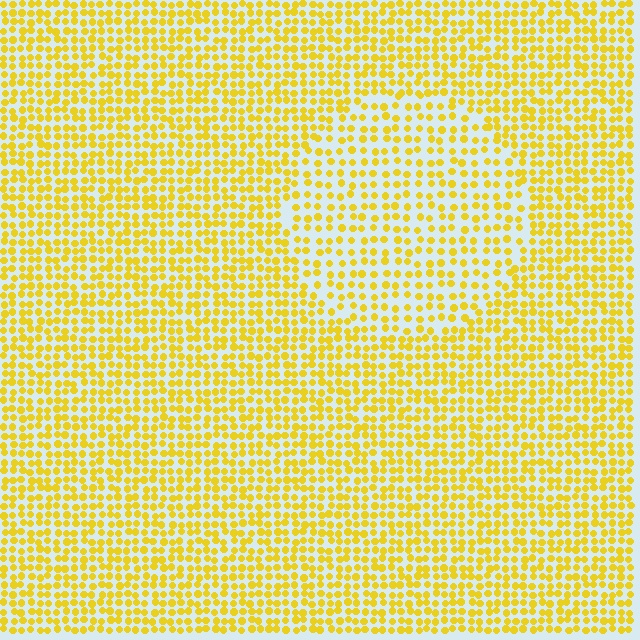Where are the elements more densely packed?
The elements are more densely packed outside the circle boundary.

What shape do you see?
I see a circle.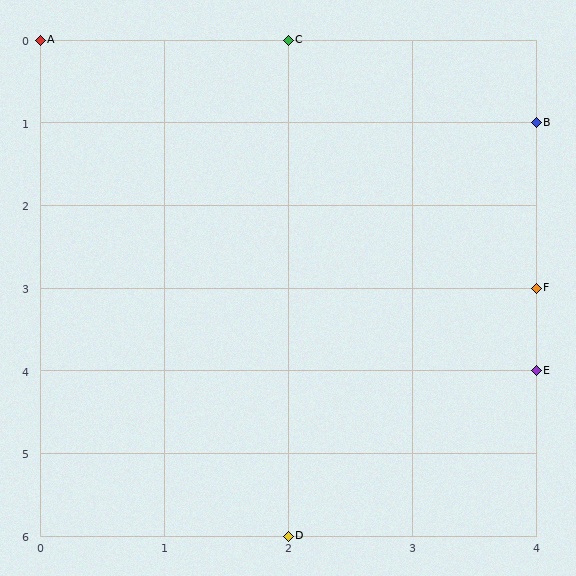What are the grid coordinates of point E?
Point E is at grid coordinates (4, 4).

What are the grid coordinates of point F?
Point F is at grid coordinates (4, 3).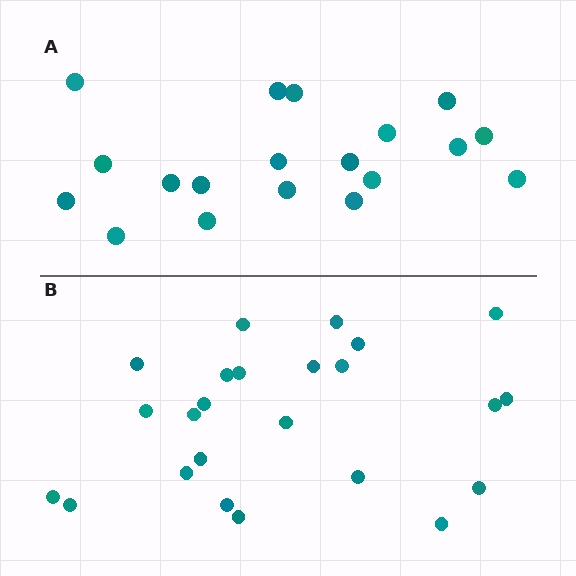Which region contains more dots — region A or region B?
Region B (the bottom region) has more dots.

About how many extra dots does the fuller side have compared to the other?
Region B has about 5 more dots than region A.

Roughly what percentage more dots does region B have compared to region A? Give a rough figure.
About 25% more.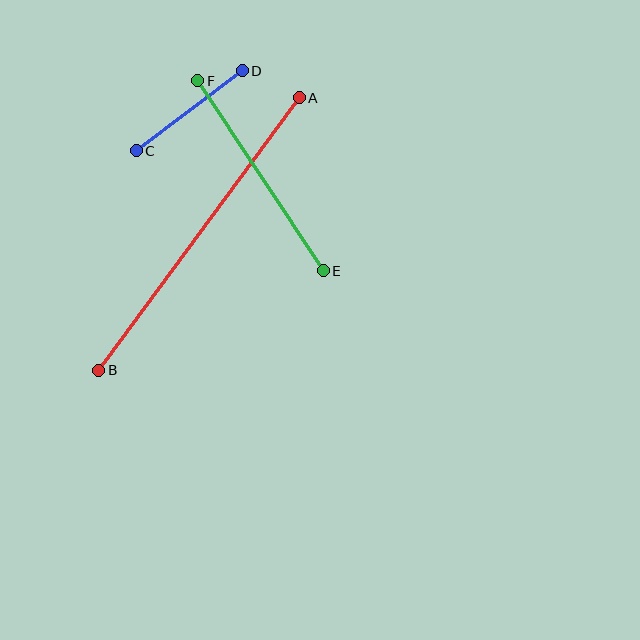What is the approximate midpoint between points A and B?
The midpoint is at approximately (199, 234) pixels.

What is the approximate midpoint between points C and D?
The midpoint is at approximately (189, 111) pixels.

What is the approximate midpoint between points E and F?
The midpoint is at approximately (260, 176) pixels.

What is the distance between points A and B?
The distance is approximately 338 pixels.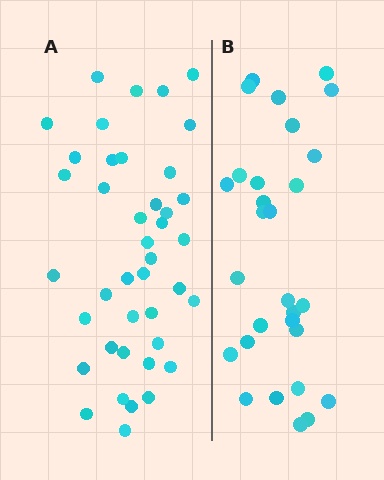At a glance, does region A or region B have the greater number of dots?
Region A (the left region) has more dots.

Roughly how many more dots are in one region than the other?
Region A has roughly 12 or so more dots than region B.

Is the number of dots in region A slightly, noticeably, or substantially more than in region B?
Region A has noticeably more, but not dramatically so. The ratio is roughly 1.4 to 1.